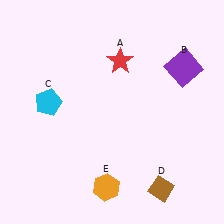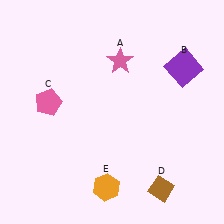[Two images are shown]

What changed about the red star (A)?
In Image 1, A is red. In Image 2, it changed to pink.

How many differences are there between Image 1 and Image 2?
There are 2 differences between the two images.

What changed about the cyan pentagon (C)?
In Image 1, C is cyan. In Image 2, it changed to pink.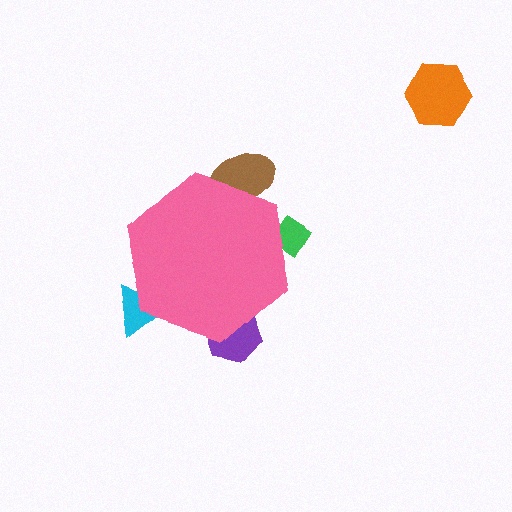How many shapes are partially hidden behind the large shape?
4 shapes are partially hidden.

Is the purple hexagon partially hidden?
Yes, the purple hexagon is partially hidden behind the pink hexagon.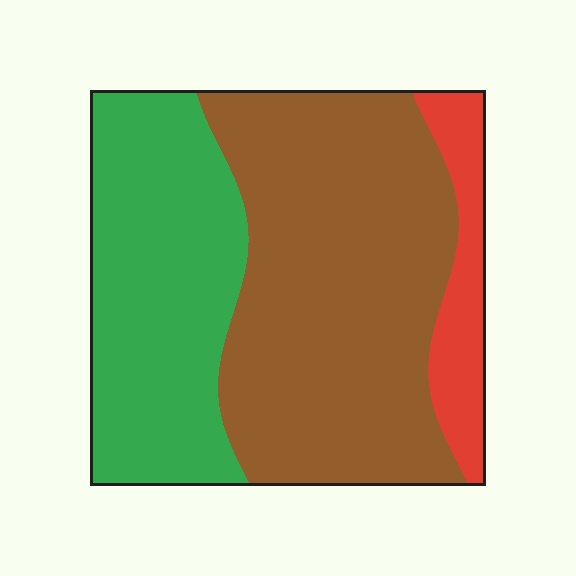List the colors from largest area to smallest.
From largest to smallest: brown, green, red.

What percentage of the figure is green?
Green covers roughly 35% of the figure.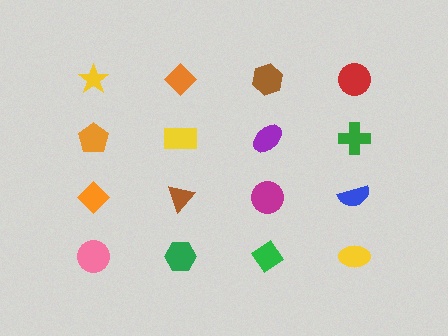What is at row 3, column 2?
A brown triangle.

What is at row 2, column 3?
A purple ellipse.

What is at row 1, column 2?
An orange diamond.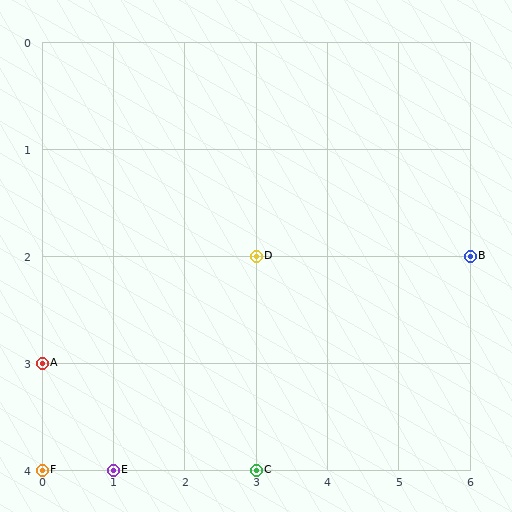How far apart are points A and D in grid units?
Points A and D are 3 columns and 1 row apart (about 3.2 grid units diagonally).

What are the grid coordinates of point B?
Point B is at grid coordinates (6, 2).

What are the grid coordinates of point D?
Point D is at grid coordinates (3, 2).